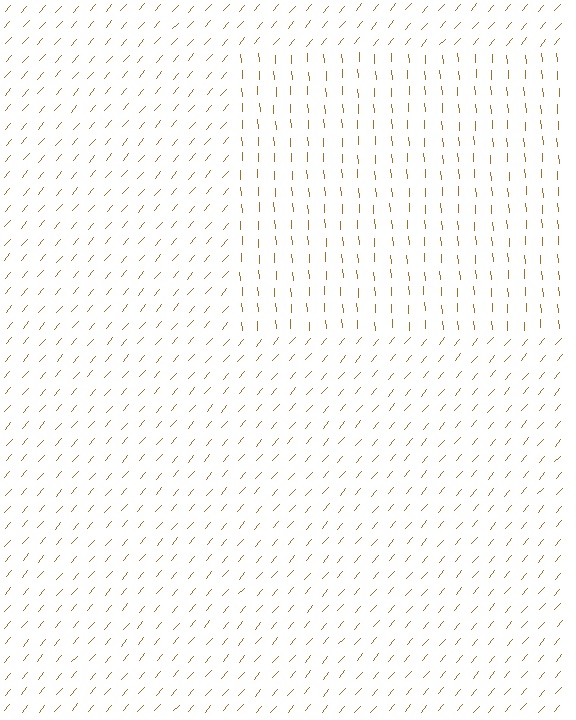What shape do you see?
I see a rectangle.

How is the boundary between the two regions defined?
The boundary is defined purely by a change in line orientation (approximately 45 degrees difference). All lines are the same color and thickness.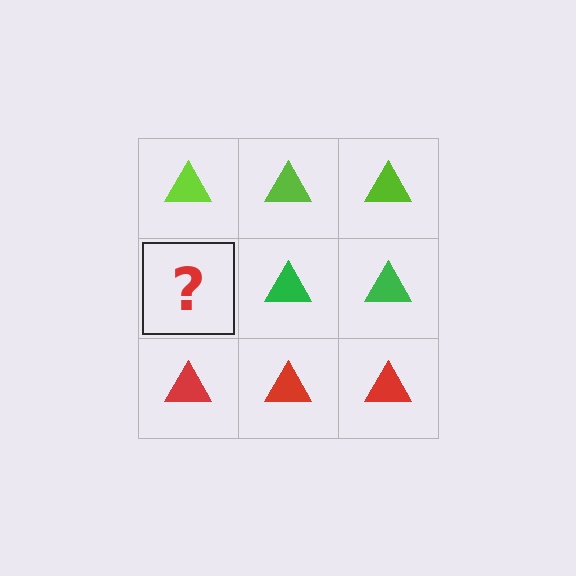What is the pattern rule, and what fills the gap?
The rule is that each row has a consistent color. The gap should be filled with a green triangle.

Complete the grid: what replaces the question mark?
The question mark should be replaced with a green triangle.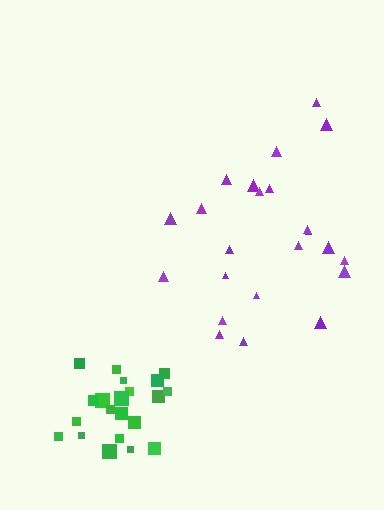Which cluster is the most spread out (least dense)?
Purple.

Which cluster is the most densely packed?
Green.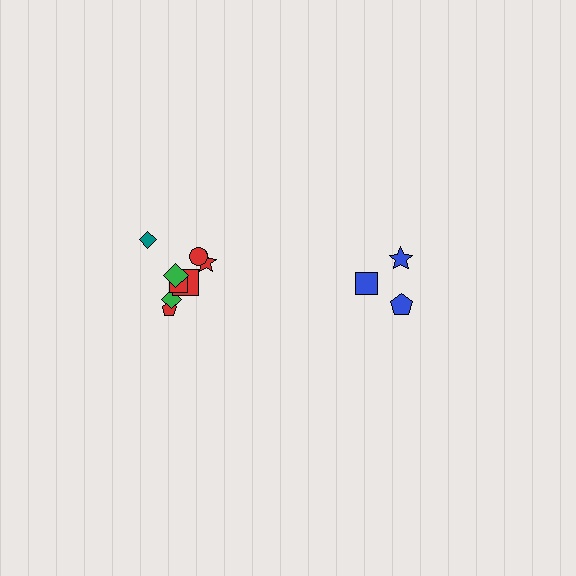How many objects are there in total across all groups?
There are 11 objects.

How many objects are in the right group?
There are 3 objects.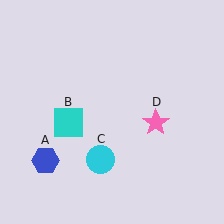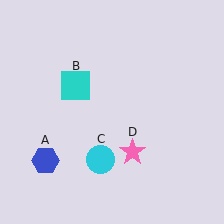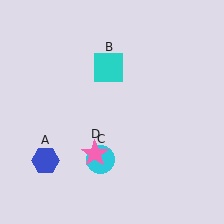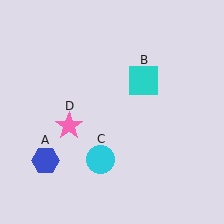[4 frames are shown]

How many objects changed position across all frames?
2 objects changed position: cyan square (object B), pink star (object D).